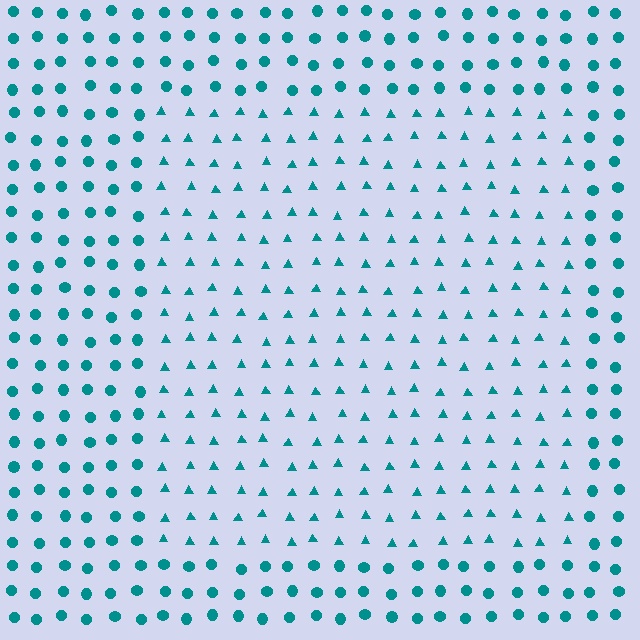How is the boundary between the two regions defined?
The boundary is defined by a change in element shape: triangles inside vs. circles outside. All elements share the same color and spacing.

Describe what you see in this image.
The image is filled with small teal elements arranged in a uniform grid. A rectangle-shaped region contains triangles, while the surrounding area contains circles. The boundary is defined purely by the change in element shape.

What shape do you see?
I see a rectangle.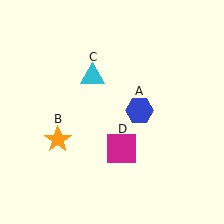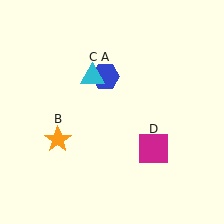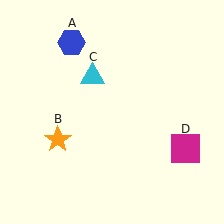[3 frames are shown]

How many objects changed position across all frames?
2 objects changed position: blue hexagon (object A), magenta square (object D).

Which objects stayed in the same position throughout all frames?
Orange star (object B) and cyan triangle (object C) remained stationary.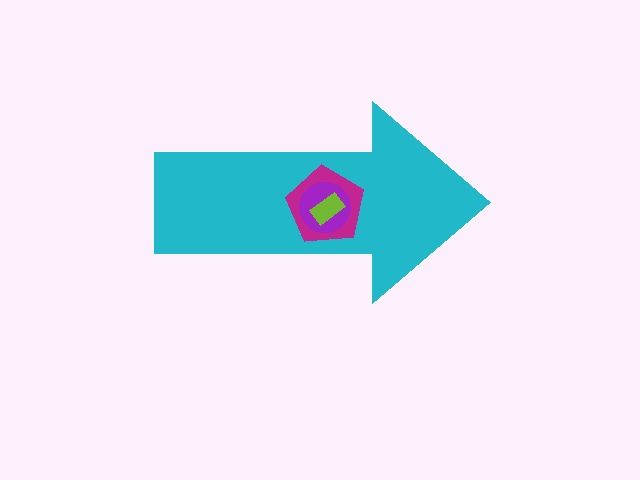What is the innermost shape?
The lime rectangle.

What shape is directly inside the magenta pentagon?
The purple circle.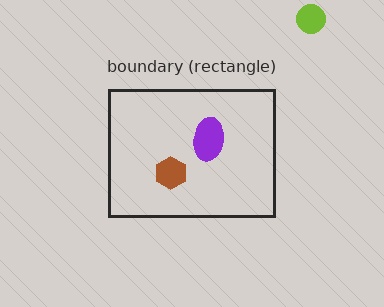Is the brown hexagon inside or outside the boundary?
Inside.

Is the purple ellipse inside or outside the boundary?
Inside.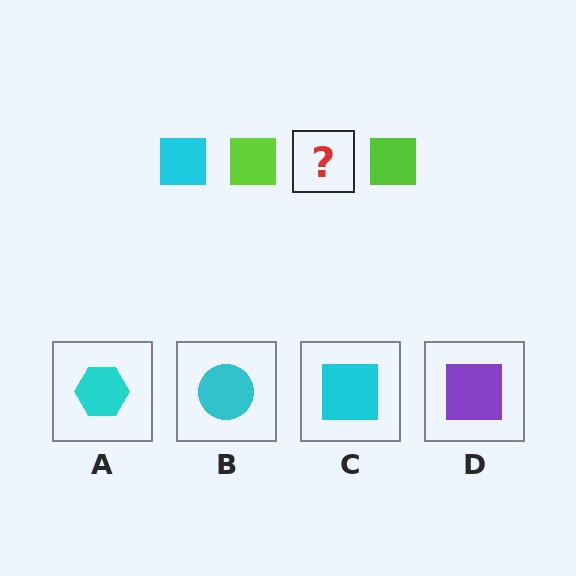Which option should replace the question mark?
Option C.